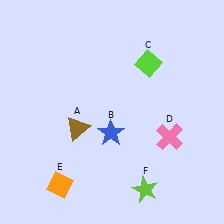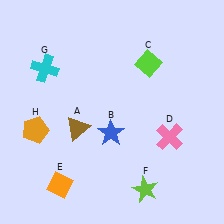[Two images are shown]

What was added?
A cyan cross (G), an orange pentagon (H) were added in Image 2.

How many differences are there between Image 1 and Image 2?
There are 2 differences between the two images.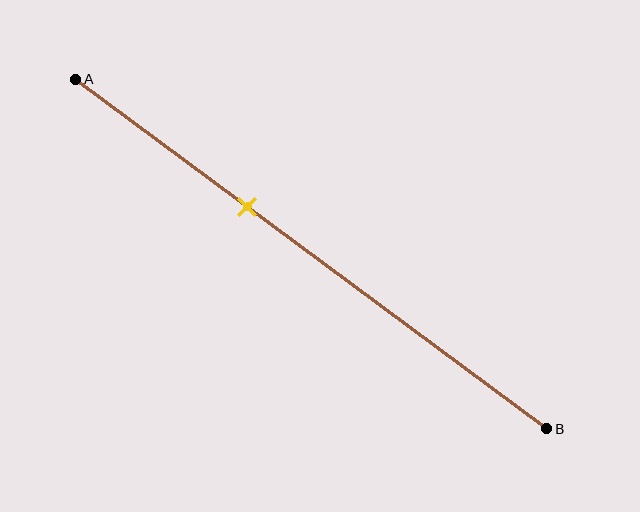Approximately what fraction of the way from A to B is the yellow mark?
The yellow mark is approximately 35% of the way from A to B.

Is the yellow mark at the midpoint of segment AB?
No, the mark is at about 35% from A, not at the 50% midpoint.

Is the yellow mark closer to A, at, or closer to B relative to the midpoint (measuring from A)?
The yellow mark is closer to point A than the midpoint of segment AB.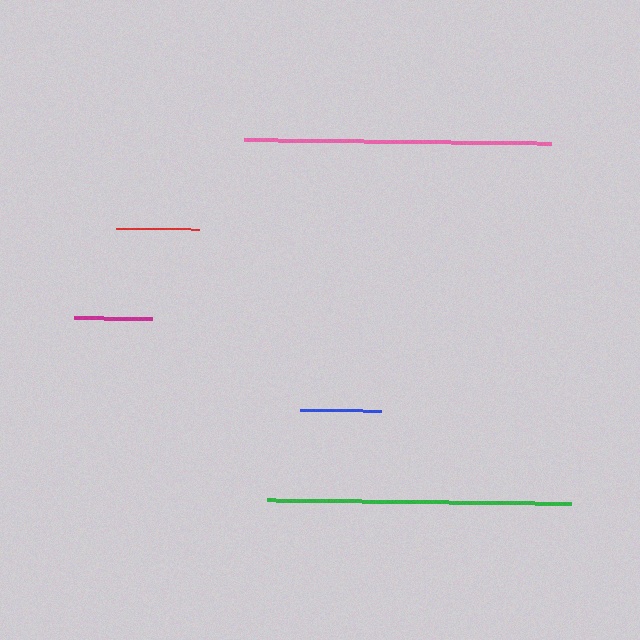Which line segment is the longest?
The pink line is the longest at approximately 307 pixels.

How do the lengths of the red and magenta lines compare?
The red and magenta lines are approximately the same length.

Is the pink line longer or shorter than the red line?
The pink line is longer than the red line.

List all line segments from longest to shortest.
From longest to shortest: pink, green, red, blue, magenta.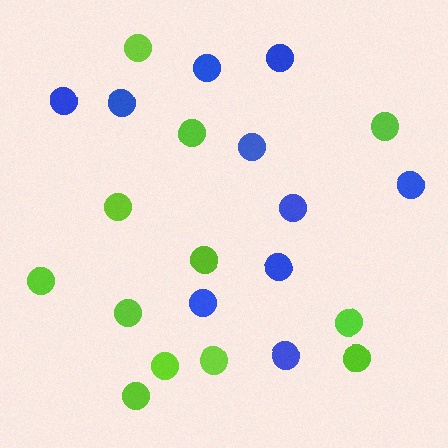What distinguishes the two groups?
There are 2 groups: one group of lime circles (12) and one group of blue circles (10).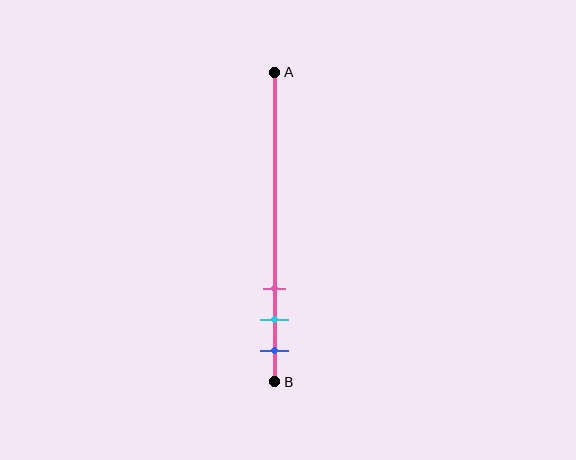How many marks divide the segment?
There are 3 marks dividing the segment.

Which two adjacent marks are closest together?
The cyan and blue marks are the closest adjacent pair.